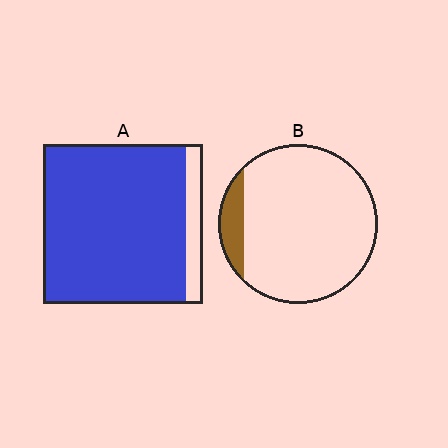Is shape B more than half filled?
No.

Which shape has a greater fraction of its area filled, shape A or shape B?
Shape A.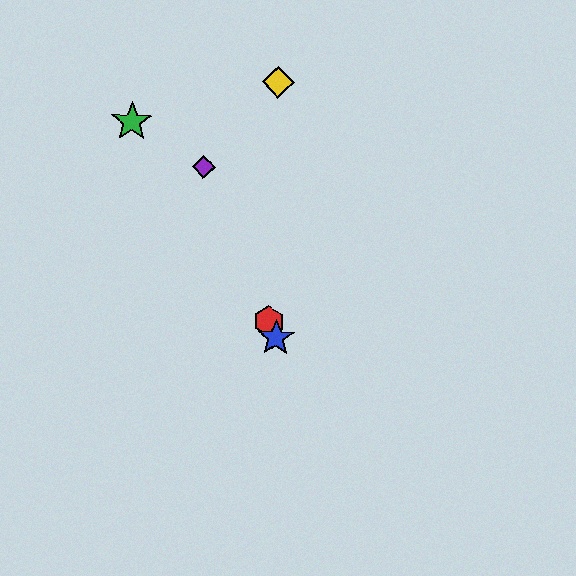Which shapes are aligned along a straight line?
The red hexagon, the blue star, the purple diamond are aligned along a straight line.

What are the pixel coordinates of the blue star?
The blue star is at (276, 338).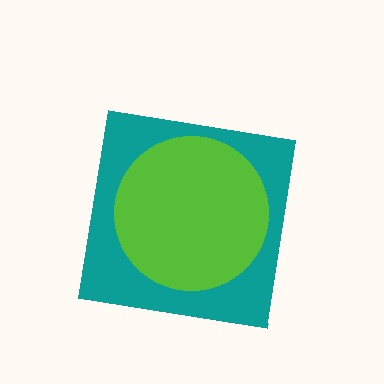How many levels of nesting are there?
2.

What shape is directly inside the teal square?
The lime circle.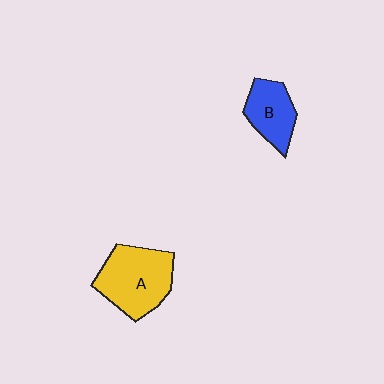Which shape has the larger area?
Shape A (yellow).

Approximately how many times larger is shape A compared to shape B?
Approximately 1.6 times.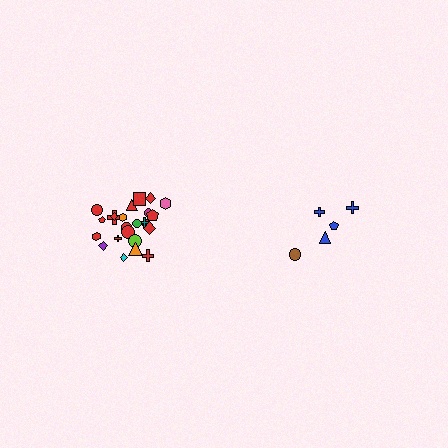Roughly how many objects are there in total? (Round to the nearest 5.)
Roughly 30 objects in total.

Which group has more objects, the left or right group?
The left group.